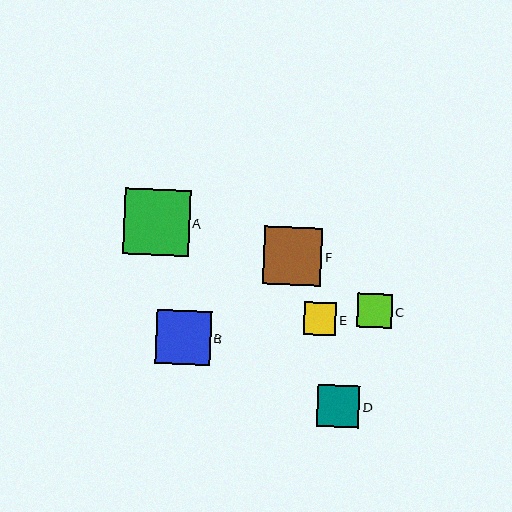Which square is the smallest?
Square E is the smallest with a size of approximately 32 pixels.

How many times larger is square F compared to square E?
Square F is approximately 1.8 times the size of square E.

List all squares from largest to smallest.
From largest to smallest: A, F, B, D, C, E.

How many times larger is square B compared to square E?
Square B is approximately 1.7 times the size of square E.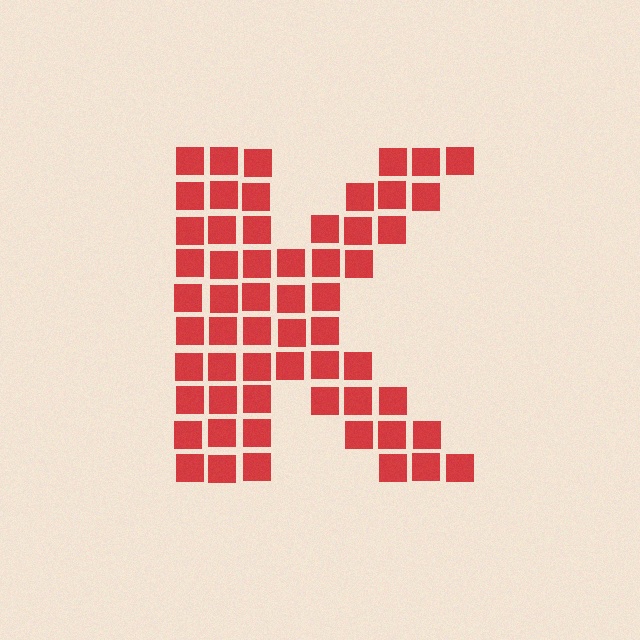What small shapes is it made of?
It is made of small squares.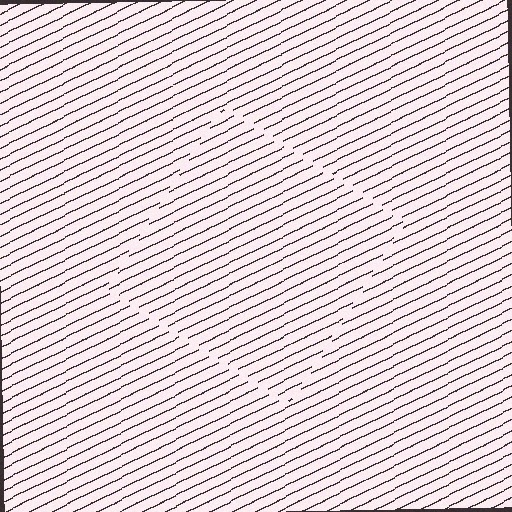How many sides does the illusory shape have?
4 sides — the line-ends trace a square.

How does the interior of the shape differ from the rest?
The interior of the shape contains the same grating, shifted by half a period — the contour is defined by the phase discontinuity where line-ends from the inner and outer gratings abut.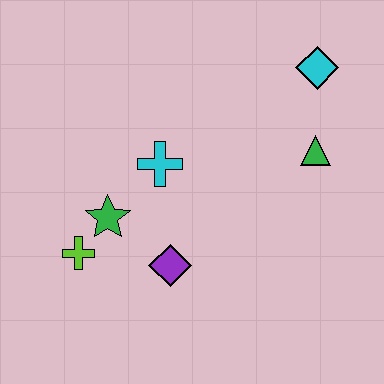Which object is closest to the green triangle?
The cyan diamond is closest to the green triangle.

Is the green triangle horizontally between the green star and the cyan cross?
No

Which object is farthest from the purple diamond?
The cyan diamond is farthest from the purple diamond.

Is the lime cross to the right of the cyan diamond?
No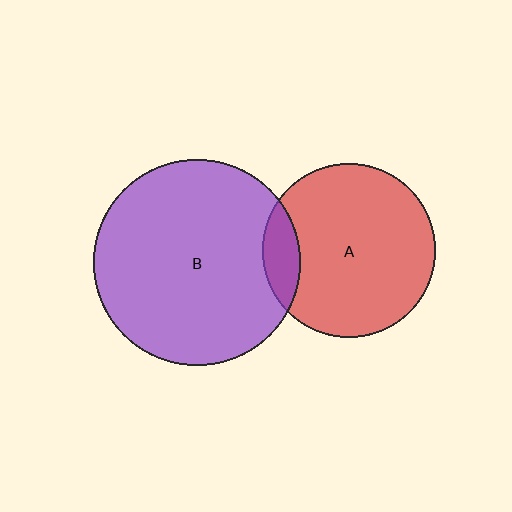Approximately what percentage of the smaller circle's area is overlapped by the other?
Approximately 10%.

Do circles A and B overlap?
Yes.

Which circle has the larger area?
Circle B (purple).